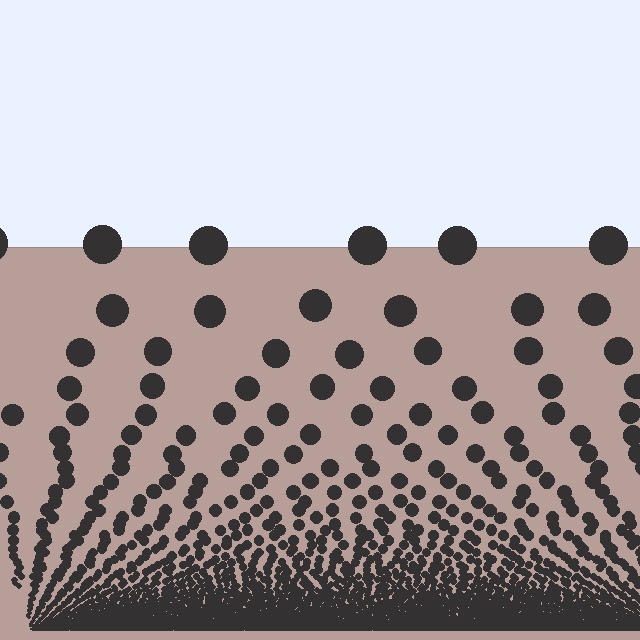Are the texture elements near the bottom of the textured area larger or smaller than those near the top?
Smaller. The gradient is inverted — elements near the bottom are smaller and denser.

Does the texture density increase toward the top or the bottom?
Density increases toward the bottom.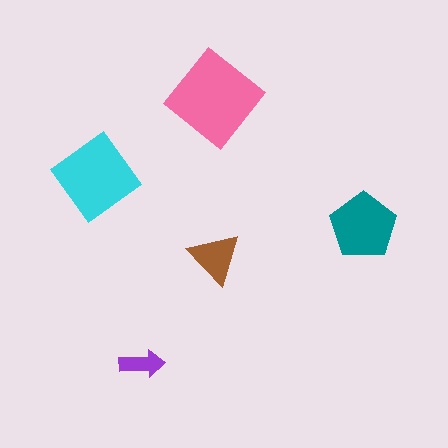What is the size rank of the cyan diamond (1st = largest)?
2nd.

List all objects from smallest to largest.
The purple arrow, the brown triangle, the teal pentagon, the cyan diamond, the pink diamond.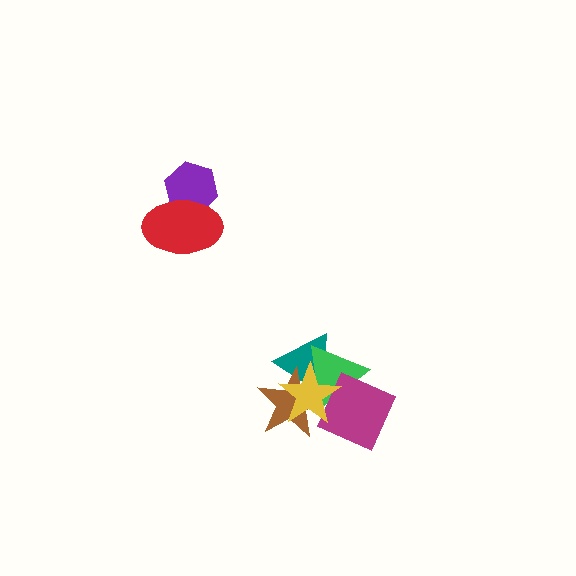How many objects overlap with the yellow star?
4 objects overlap with the yellow star.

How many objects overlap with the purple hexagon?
1 object overlaps with the purple hexagon.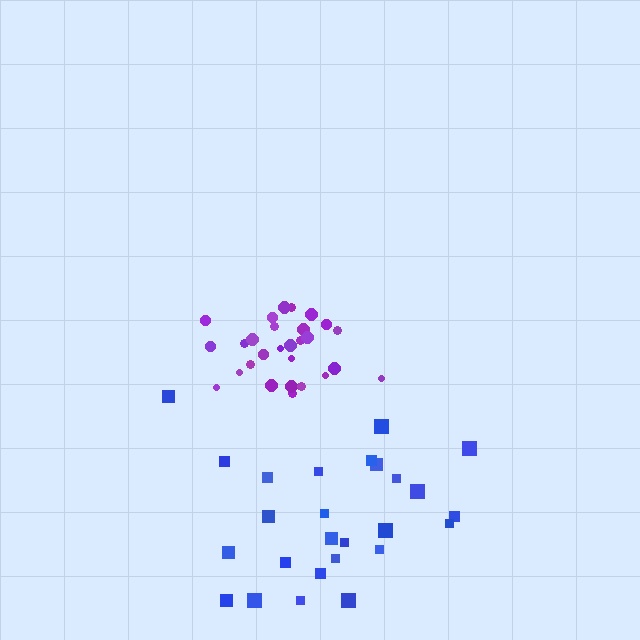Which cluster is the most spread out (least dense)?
Blue.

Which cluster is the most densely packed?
Purple.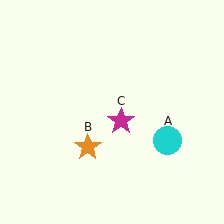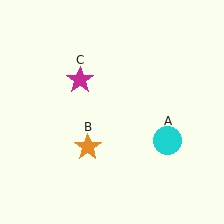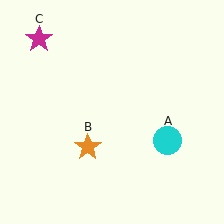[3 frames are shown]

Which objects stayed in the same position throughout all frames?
Cyan circle (object A) and orange star (object B) remained stationary.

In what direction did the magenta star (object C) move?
The magenta star (object C) moved up and to the left.